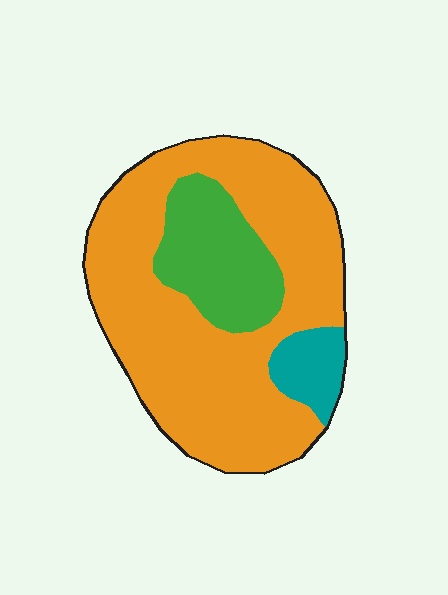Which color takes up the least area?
Teal, at roughly 10%.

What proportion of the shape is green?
Green covers about 20% of the shape.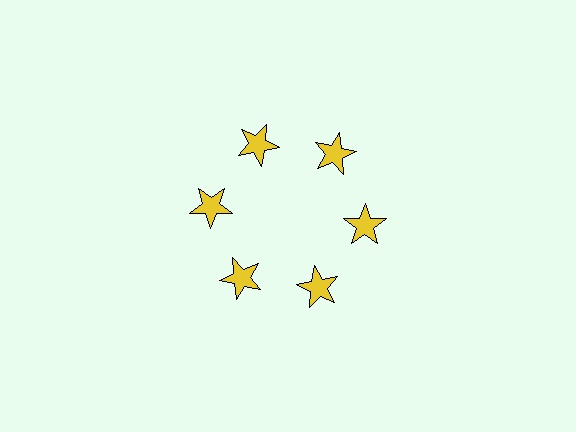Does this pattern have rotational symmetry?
Yes, this pattern has 6-fold rotational symmetry. It looks the same after rotating 60 degrees around the center.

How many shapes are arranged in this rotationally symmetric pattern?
There are 6 shapes, arranged in 6 groups of 1.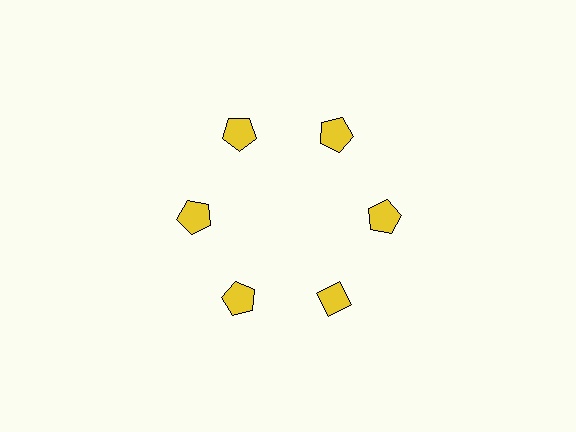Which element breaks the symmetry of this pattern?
The yellow diamond at roughly the 5 o'clock position breaks the symmetry. All other shapes are yellow pentagons.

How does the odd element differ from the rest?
It has a different shape: diamond instead of pentagon.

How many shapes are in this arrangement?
There are 6 shapes arranged in a ring pattern.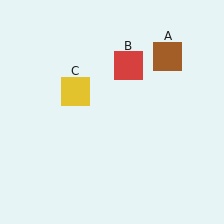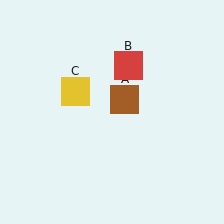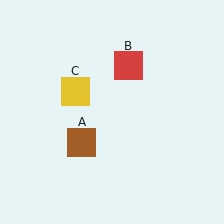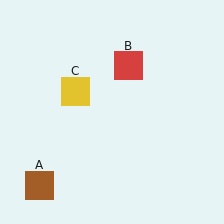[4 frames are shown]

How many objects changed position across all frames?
1 object changed position: brown square (object A).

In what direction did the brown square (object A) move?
The brown square (object A) moved down and to the left.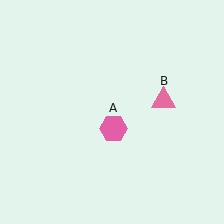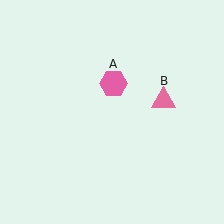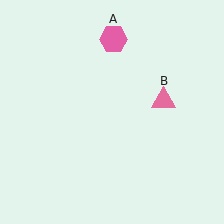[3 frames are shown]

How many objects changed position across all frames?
1 object changed position: pink hexagon (object A).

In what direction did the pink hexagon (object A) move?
The pink hexagon (object A) moved up.